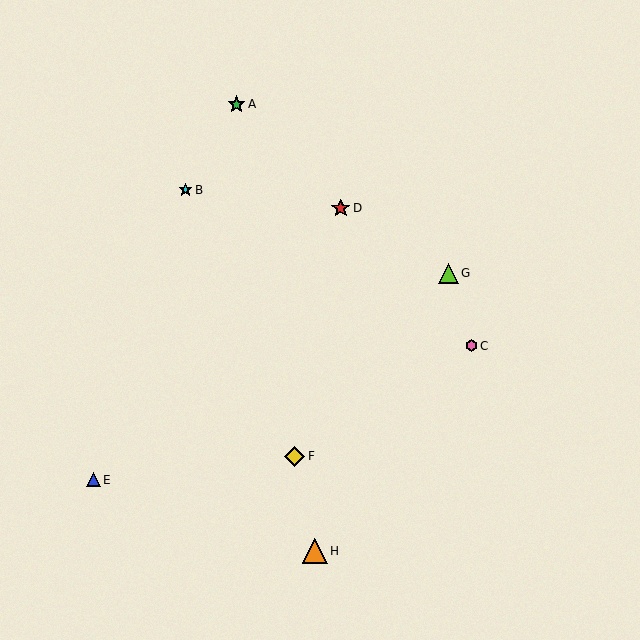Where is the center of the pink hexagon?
The center of the pink hexagon is at (471, 346).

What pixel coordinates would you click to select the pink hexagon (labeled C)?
Click at (471, 346) to select the pink hexagon C.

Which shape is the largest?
The orange triangle (labeled H) is the largest.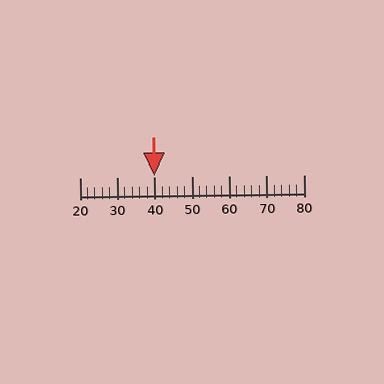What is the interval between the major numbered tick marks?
The major tick marks are spaced 10 units apart.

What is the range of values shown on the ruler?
The ruler shows values from 20 to 80.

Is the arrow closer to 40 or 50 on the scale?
The arrow is closer to 40.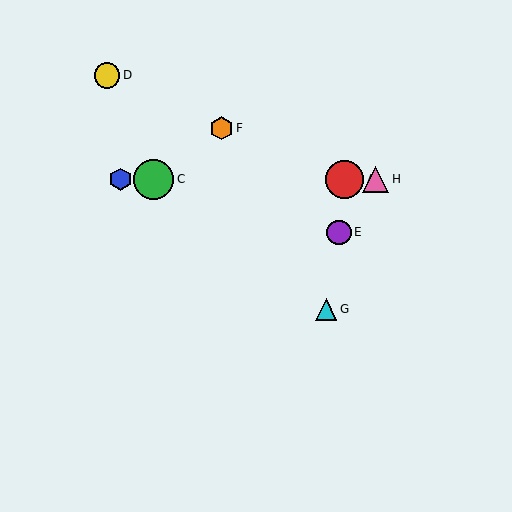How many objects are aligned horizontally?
4 objects (A, B, C, H) are aligned horizontally.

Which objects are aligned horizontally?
Objects A, B, C, H are aligned horizontally.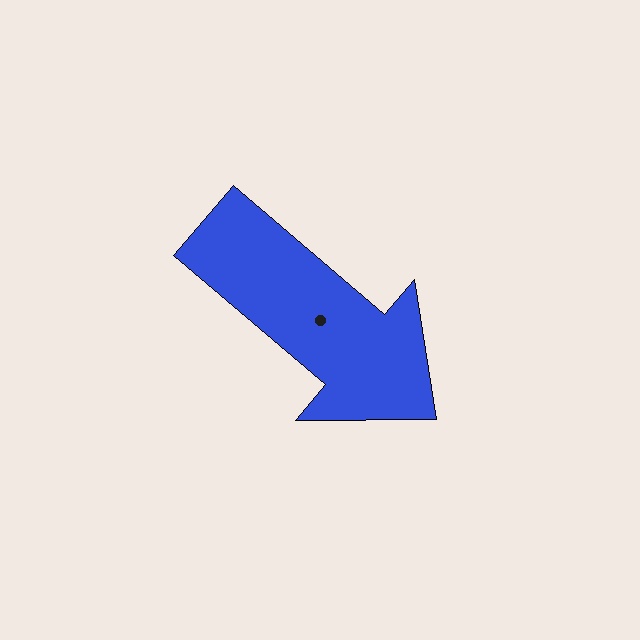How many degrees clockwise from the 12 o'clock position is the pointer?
Approximately 131 degrees.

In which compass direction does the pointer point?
Southeast.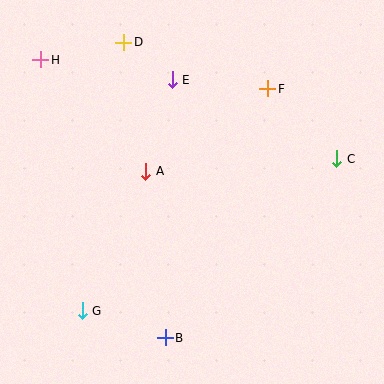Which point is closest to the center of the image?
Point A at (146, 171) is closest to the center.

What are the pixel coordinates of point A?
Point A is at (146, 171).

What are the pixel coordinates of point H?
Point H is at (41, 60).